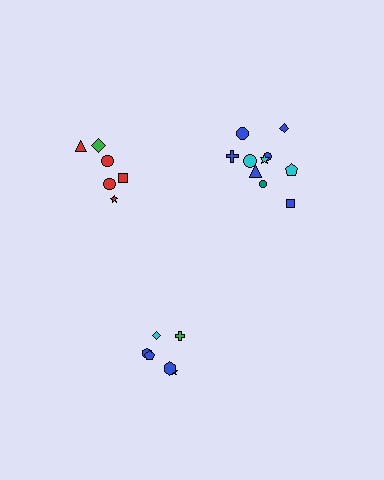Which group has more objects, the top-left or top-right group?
The top-right group.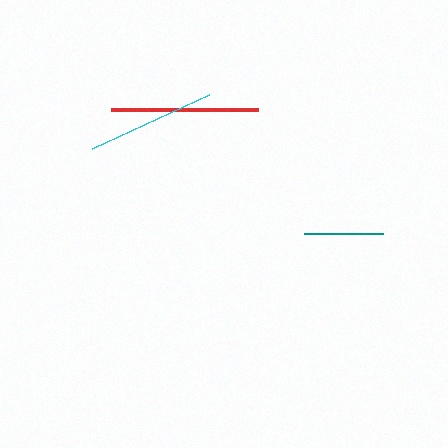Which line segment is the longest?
The red line is the longest at approximately 147 pixels.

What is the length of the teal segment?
The teal segment is approximately 80 pixels long.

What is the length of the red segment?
The red segment is approximately 147 pixels long.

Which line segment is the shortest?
The teal line is the shortest at approximately 80 pixels.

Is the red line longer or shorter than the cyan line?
The red line is longer than the cyan line.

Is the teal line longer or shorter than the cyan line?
The cyan line is longer than the teal line.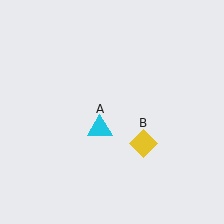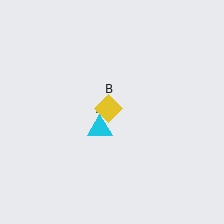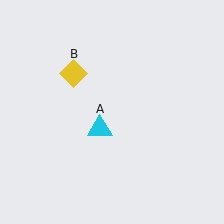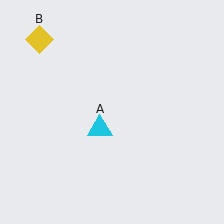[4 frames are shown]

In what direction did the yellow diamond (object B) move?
The yellow diamond (object B) moved up and to the left.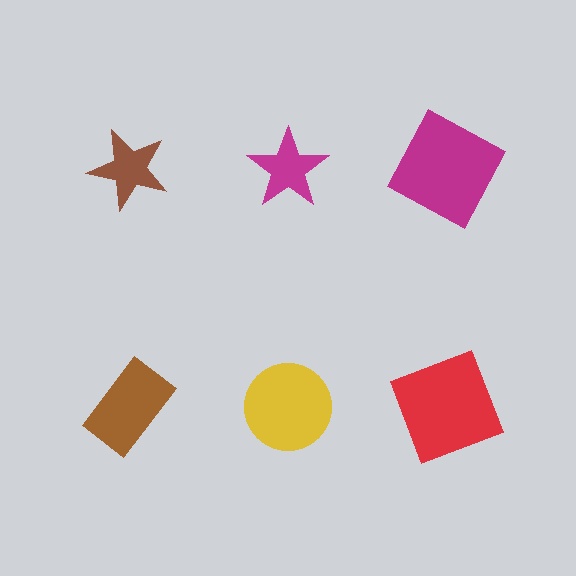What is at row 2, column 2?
A yellow circle.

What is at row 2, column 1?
A brown rectangle.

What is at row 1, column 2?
A magenta star.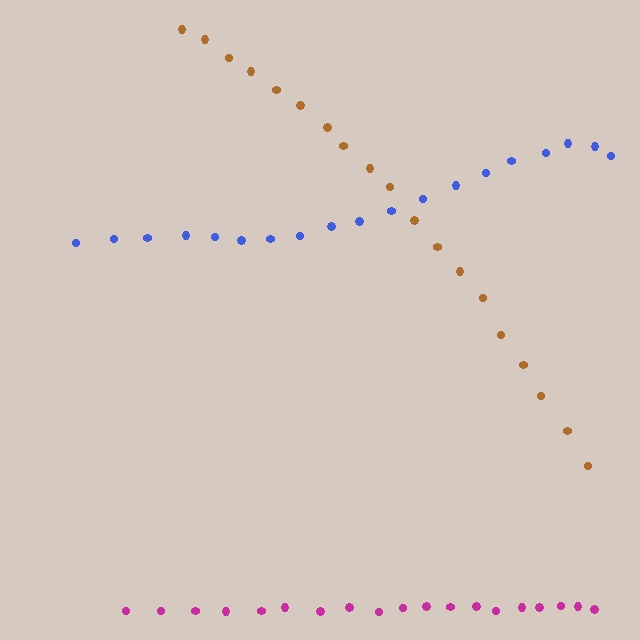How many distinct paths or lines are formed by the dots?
There are 3 distinct paths.